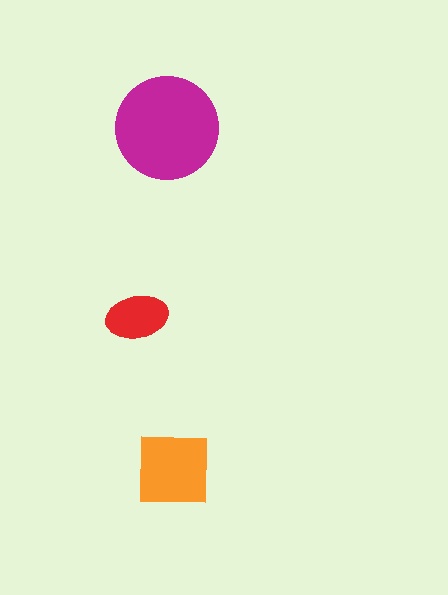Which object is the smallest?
The red ellipse.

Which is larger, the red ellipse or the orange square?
The orange square.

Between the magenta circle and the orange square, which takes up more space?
The magenta circle.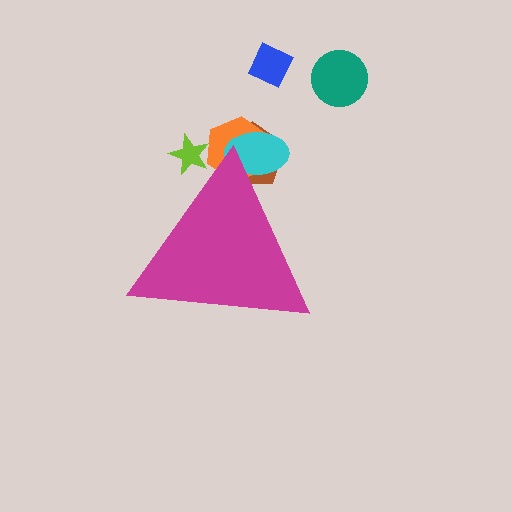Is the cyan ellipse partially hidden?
Yes, the cyan ellipse is partially hidden behind the magenta triangle.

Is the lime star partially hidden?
Yes, the lime star is partially hidden behind the magenta triangle.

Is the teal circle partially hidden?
No, the teal circle is fully visible.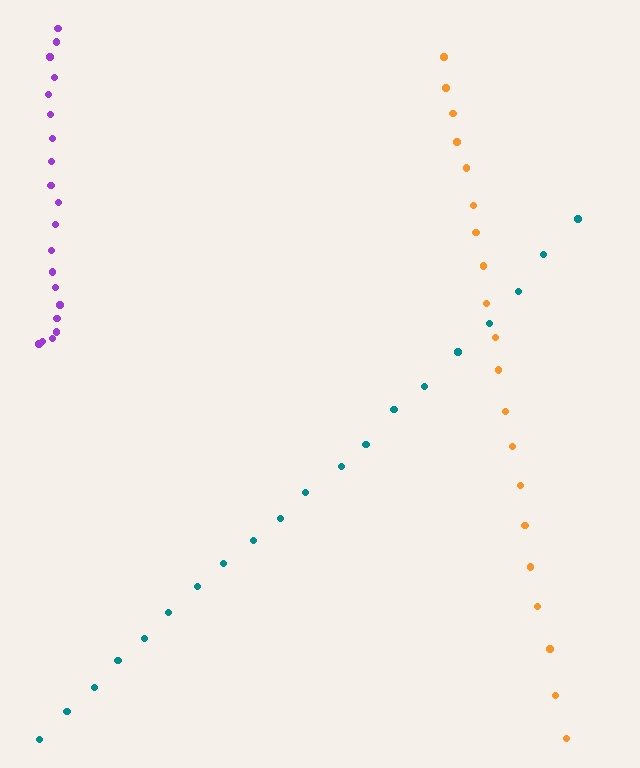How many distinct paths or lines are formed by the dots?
There are 3 distinct paths.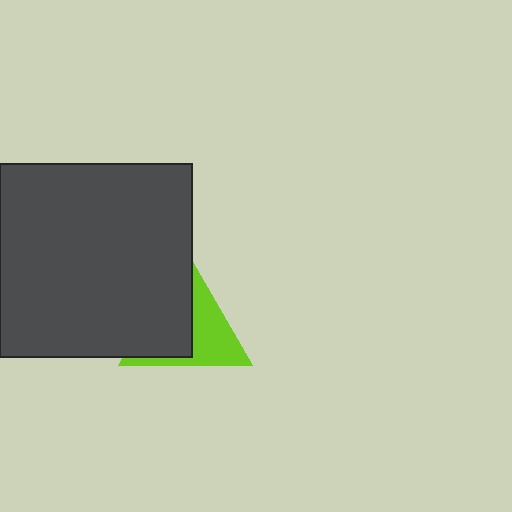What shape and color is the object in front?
The object in front is a dark gray square.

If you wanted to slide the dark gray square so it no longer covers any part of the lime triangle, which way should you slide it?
Slide it left — that is the most direct way to separate the two shapes.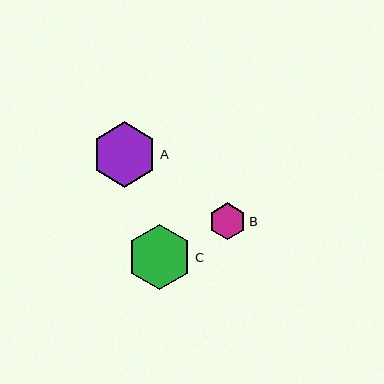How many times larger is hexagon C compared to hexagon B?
Hexagon C is approximately 1.8 times the size of hexagon B.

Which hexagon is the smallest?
Hexagon B is the smallest with a size of approximately 37 pixels.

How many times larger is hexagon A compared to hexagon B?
Hexagon A is approximately 1.8 times the size of hexagon B.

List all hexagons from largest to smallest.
From largest to smallest: C, A, B.